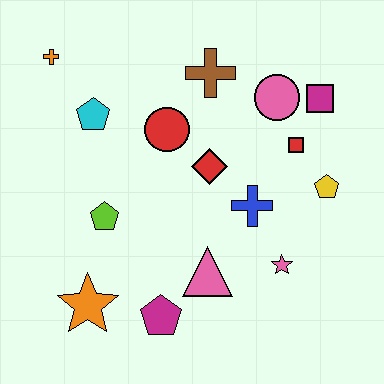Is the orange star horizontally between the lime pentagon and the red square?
No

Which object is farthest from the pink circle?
The orange star is farthest from the pink circle.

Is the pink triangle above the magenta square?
No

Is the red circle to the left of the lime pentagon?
No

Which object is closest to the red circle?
The red diamond is closest to the red circle.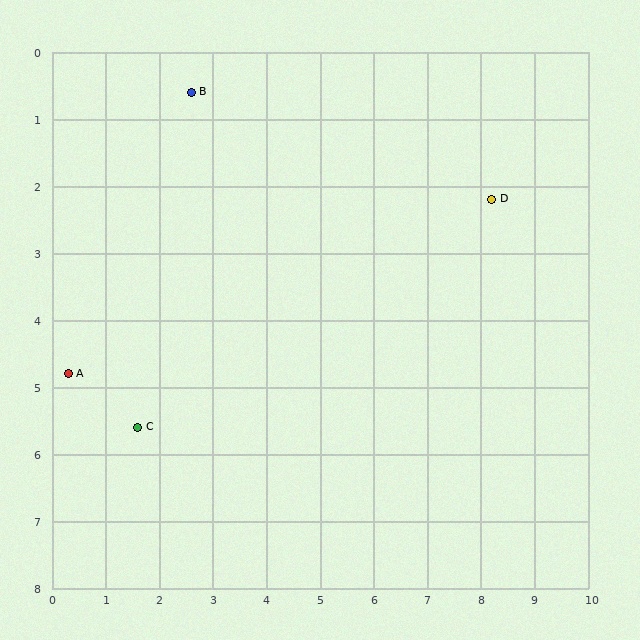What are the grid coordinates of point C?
Point C is at approximately (1.6, 5.6).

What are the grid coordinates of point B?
Point B is at approximately (2.6, 0.6).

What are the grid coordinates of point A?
Point A is at approximately (0.3, 4.8).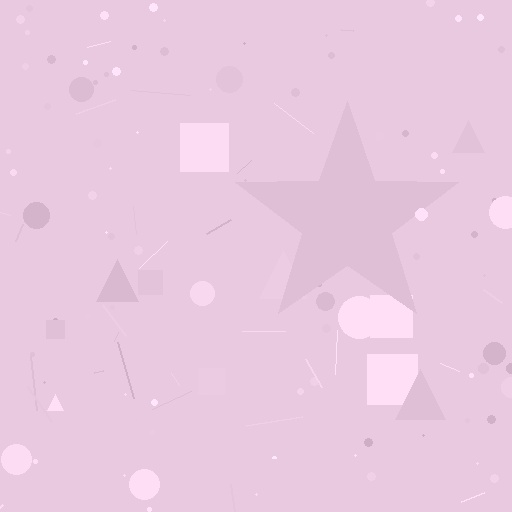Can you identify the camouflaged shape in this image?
The camouflaged shape is a star.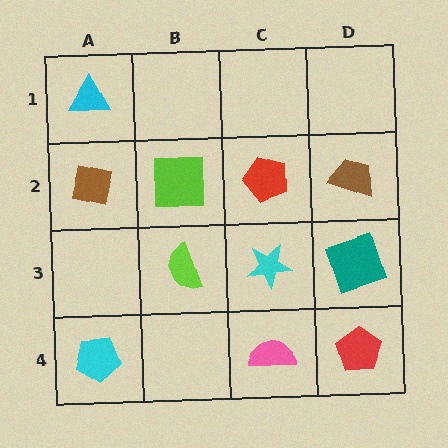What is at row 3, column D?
A teal square.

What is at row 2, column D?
A brown trapezoid.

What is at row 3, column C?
A cyan star.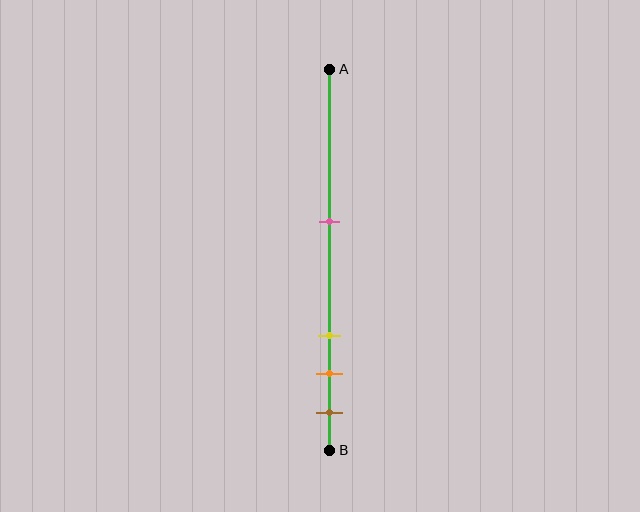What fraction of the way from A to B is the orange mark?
The orange mark is approximately 80% (0.8) of the way from A to B.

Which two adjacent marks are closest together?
The orange and brown marks are the closest adjacent pair.